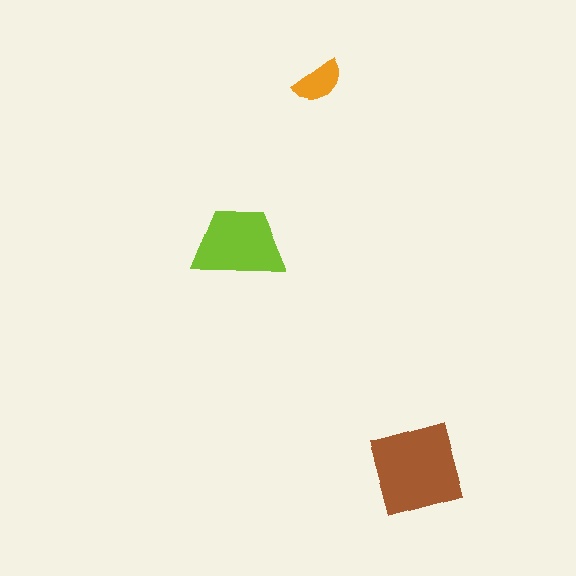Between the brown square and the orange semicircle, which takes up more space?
The brown square.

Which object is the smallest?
The orange semicircle.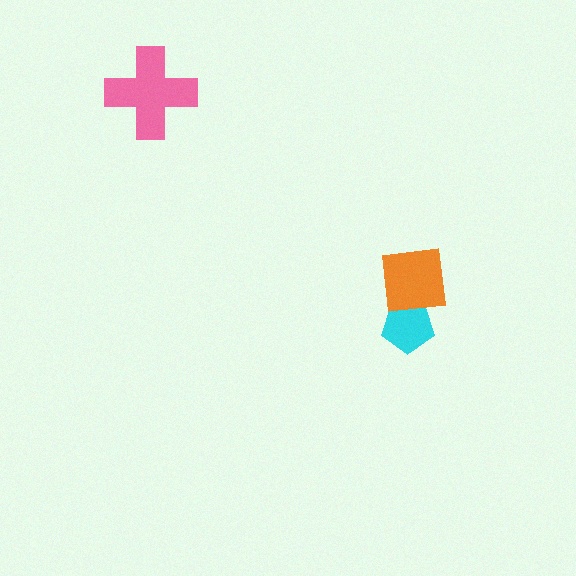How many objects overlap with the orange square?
1 object overlaps with the orange square.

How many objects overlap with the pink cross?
0 objects overlap with the pink cross.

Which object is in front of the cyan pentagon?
The orange square is in front of the cyan pentagon.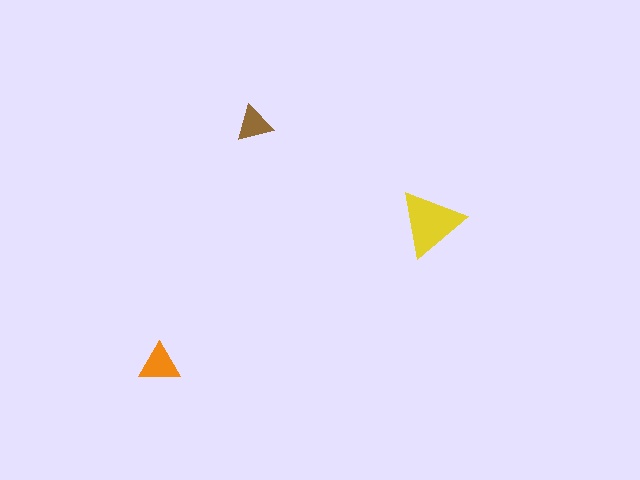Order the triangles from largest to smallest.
the yellow one, the orange one, the brown one.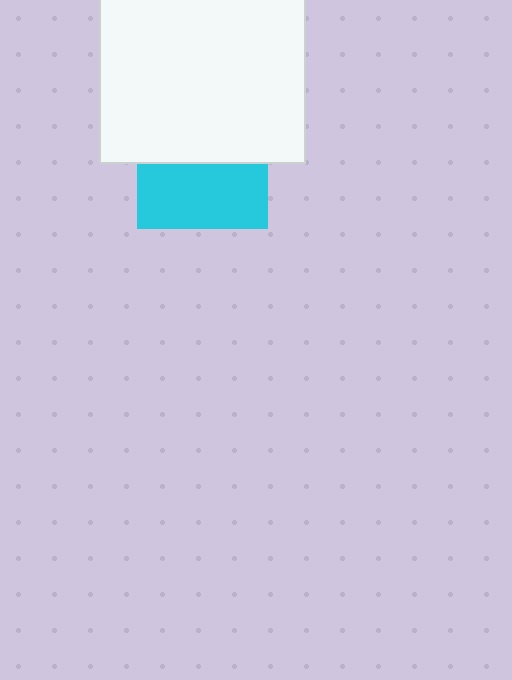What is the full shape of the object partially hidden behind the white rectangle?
The partially hidden object is a cyan square.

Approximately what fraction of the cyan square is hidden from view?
Roughly 50% of the cyan square is hidden behind the white rectangle.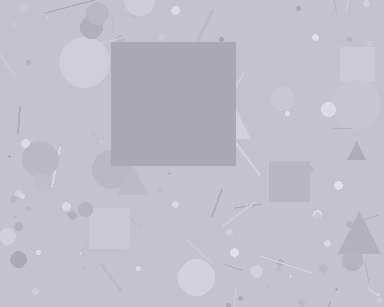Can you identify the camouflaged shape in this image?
The camouflaged shape is a square.